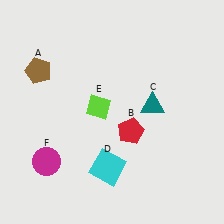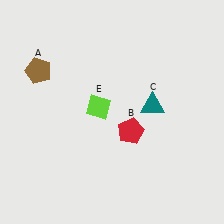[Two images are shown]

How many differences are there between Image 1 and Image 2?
There are 2 differences between the two images.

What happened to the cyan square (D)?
The cyan square (D) was removed in Image 2. It was in the bottom-left area of Image 1.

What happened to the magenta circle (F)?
The magenta circle (F) was removed in Image 2. It was in the bottom-left area of Image 1.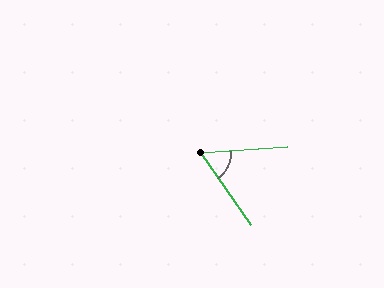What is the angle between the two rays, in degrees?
Approximately 60 degrees.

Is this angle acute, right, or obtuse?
It is acute.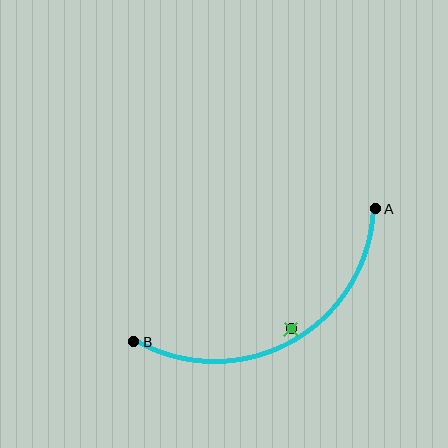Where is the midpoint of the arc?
The arc midpoint is the point on the curve farthest from the straight line joining A and B. It sits below that line.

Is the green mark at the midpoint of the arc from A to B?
No — the green mark does not lie on the arc at all. It sits slightly inside the curve.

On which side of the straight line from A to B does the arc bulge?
The arc bulges below the straight line connecting A and B.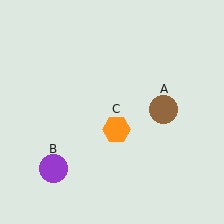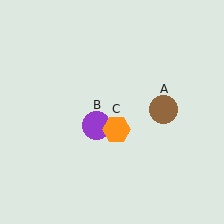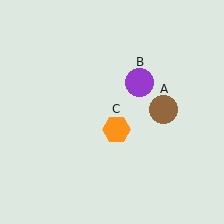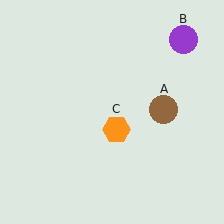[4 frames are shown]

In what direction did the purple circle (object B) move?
The purple circle (object B) moved up and to the right.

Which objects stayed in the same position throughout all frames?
Brown circle (object A) and orange hexagon (object C) remained stationary.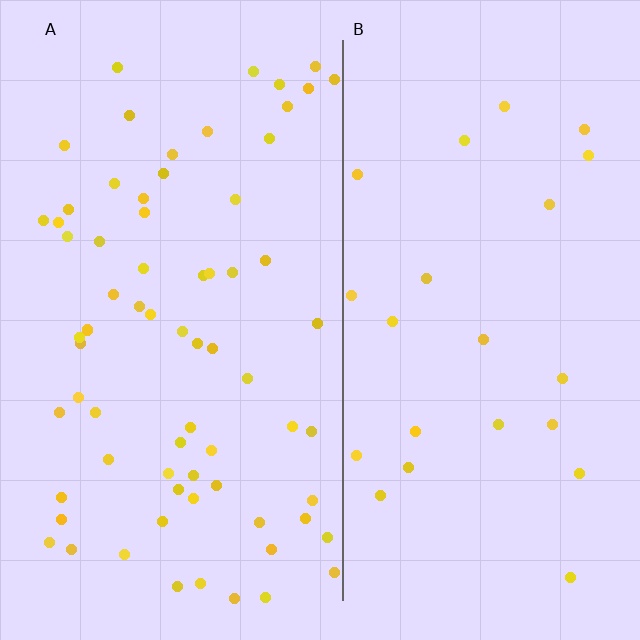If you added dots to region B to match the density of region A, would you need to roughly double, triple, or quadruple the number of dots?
Approximately triple.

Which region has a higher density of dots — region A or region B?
A (the left).